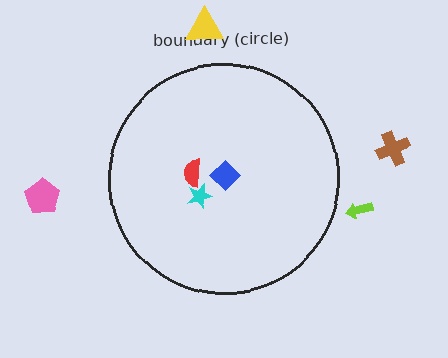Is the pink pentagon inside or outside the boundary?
Outside.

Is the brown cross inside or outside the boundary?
Outside.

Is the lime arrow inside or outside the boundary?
Outside.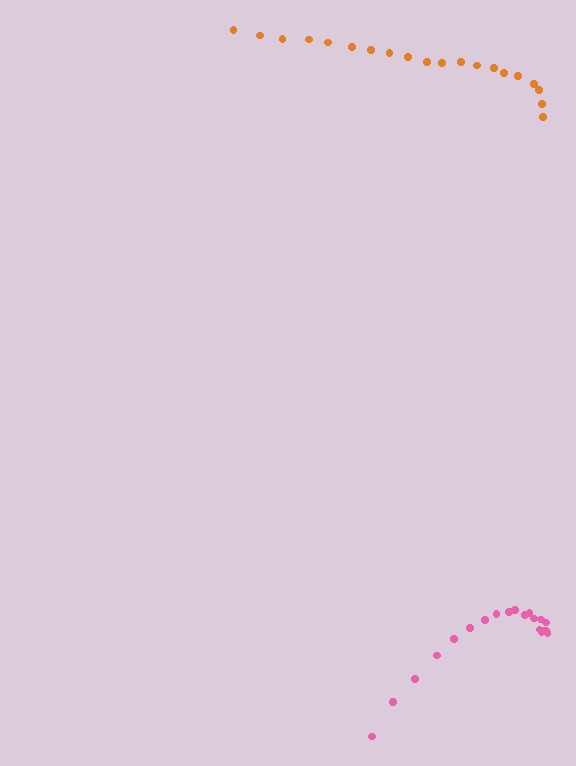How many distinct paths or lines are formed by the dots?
There are 2 distinct paths.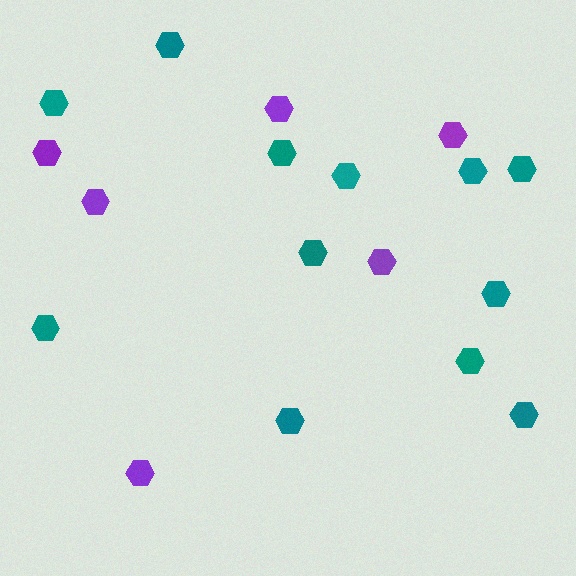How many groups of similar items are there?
There are 2 groups: one group of teal hexagons (12) and one group of purple hexagons (6).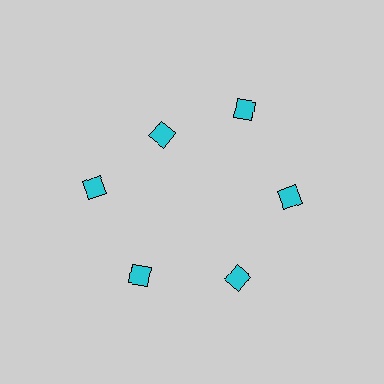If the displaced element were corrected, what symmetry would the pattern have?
It would have 6-fold rotational symmetry — the pattern would map onto itself every 60 degrees.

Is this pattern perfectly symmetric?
No. The 6 cyan diamonds are arranged in a ring, but one element near the 11 o'clock position is pulled inward toward the center, breaking the 6-fold rotational symmetry.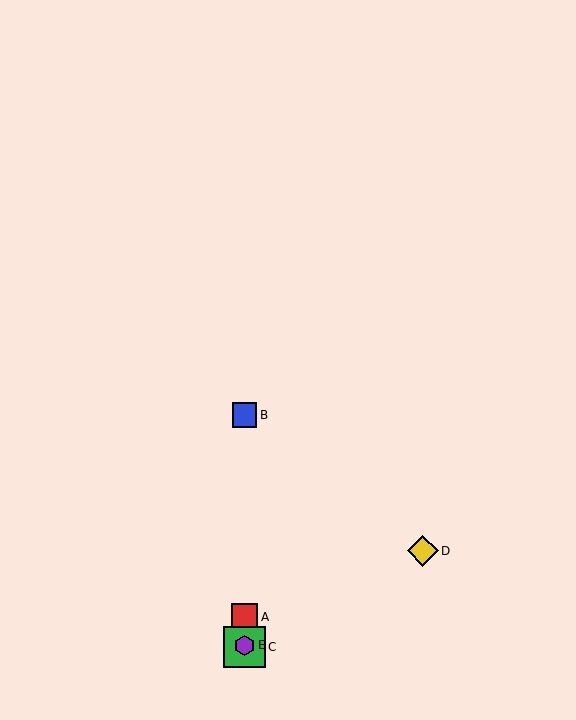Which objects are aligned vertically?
Objects A, B, C, E are aligned vertically.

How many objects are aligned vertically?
4 objects (A, B, C, E) are aligned vertically.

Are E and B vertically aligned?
Yes, both are at x≈245.